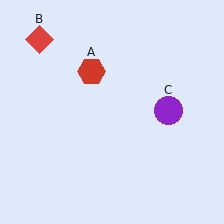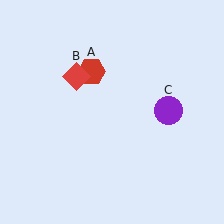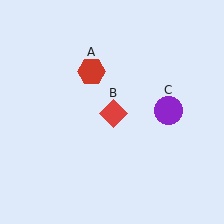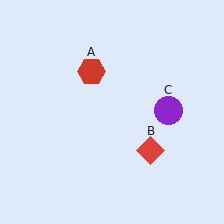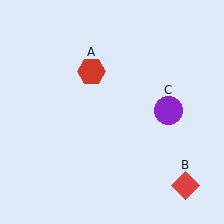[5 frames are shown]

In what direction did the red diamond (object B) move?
The red diamond (object B) moved down and to the right.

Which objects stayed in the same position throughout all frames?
Red hexagon (object A) and purple circle (object C) remained stationary.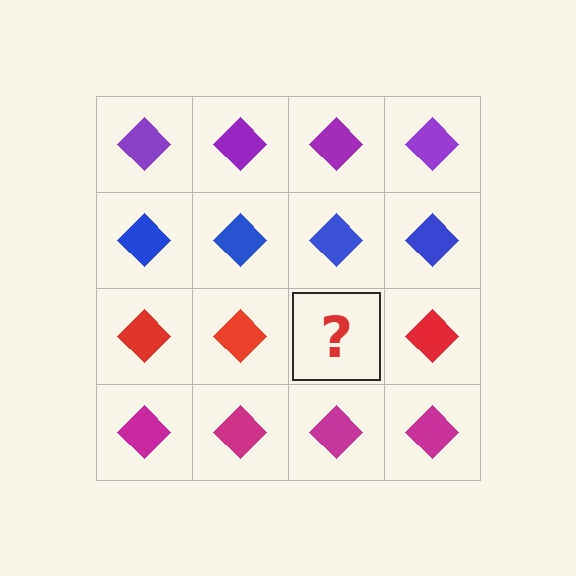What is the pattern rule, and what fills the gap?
The rule is that each row has a consistent color. The gap should be filled with a red diamond.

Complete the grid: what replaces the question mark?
The question mark should be replaced with a red diamond.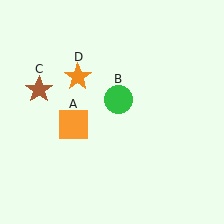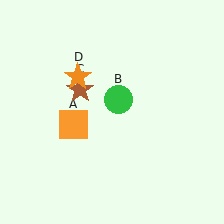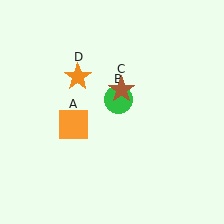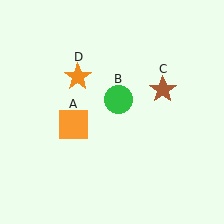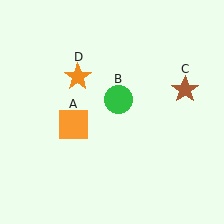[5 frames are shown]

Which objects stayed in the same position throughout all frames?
Orange square (object A) and green circle (object B) and orange star (object D) remained stationary.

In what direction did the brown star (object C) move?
The brown star (object C) moved right.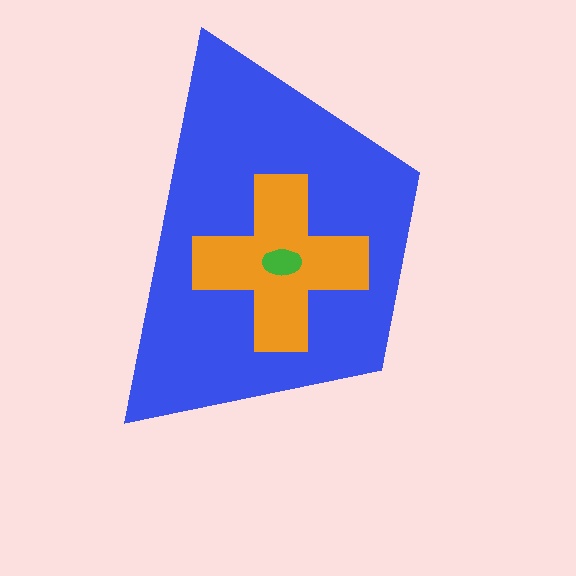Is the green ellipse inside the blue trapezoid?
Yes.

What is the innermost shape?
The green ellipse.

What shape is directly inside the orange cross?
The green ellipse.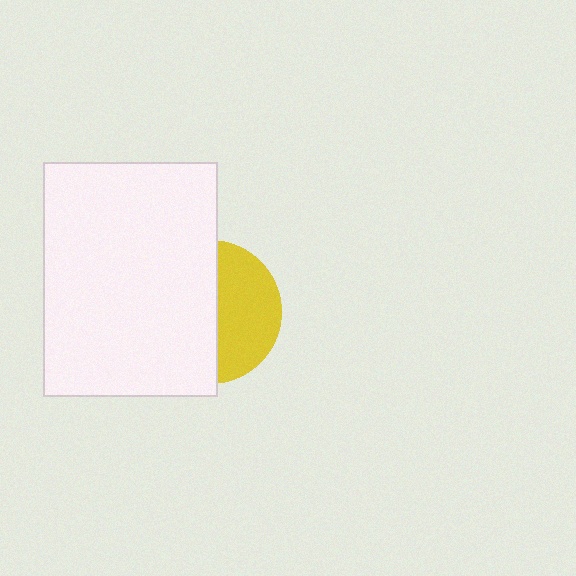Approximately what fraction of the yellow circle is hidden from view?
Roughly 57% of the yellow circle is hidden behind the white rectangle.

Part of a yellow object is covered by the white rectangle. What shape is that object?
It is a circle.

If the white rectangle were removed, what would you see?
You would see the complete yellow circle.